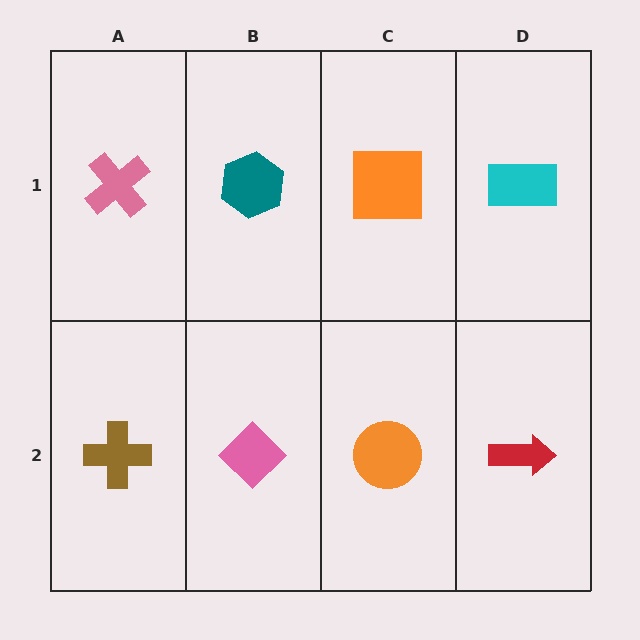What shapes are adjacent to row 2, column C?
An orange square (row 1, column C), a pink diamond (row 2, column B), a red arrow (row 2, column D).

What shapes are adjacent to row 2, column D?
A cyan rectangle (row 1, column D), an orange circle (row 2, column C).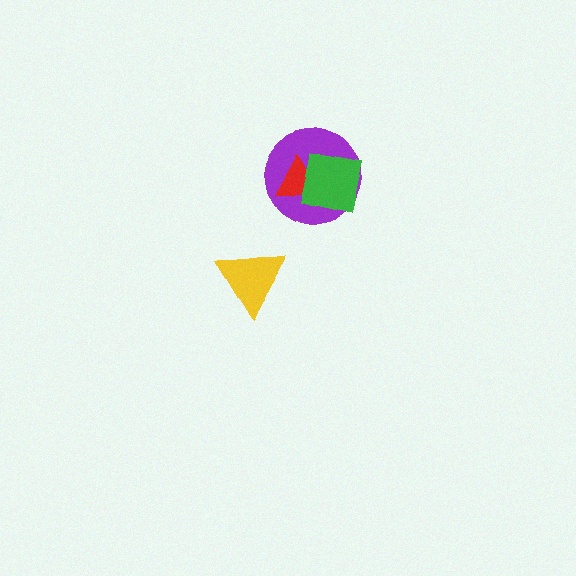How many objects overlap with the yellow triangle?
0 objects overlap with the yellow triangle.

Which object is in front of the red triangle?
The green square is in front of the red triangle.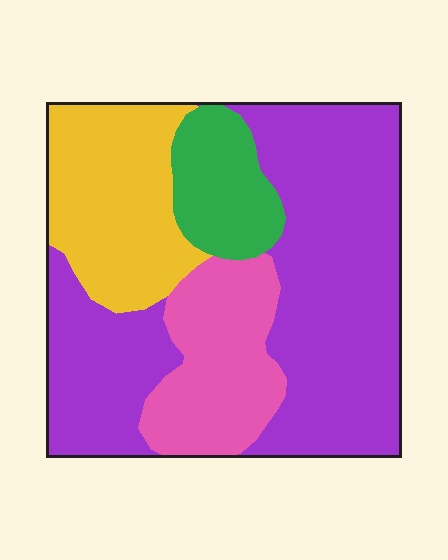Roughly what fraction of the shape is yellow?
Yellow takes up about one fifth (1/5) of the shape.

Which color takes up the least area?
Green, at roughly 10%.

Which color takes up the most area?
Purple, at roughly 50%.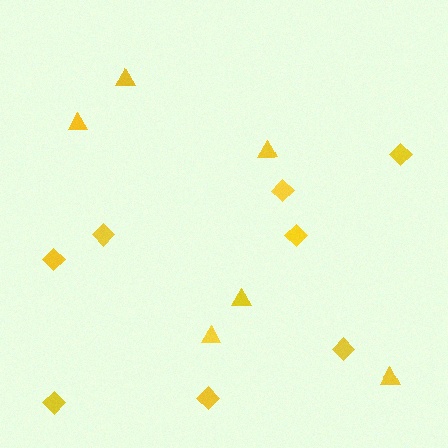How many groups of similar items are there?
There are 2 groups: one group of triangles (6) and one group of diamonds (8).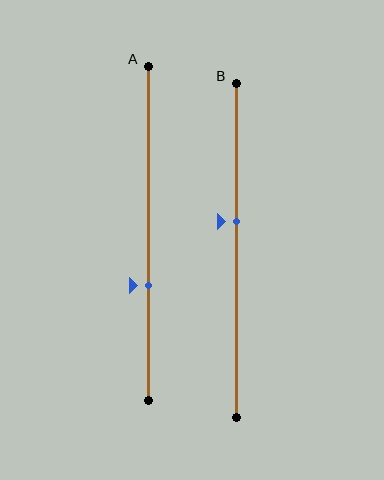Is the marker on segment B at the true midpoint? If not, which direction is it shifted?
No, the marker on segment B is shifted upward by about 9% of the segment length.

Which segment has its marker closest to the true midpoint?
Segment B has its marker closest to the true midpoint.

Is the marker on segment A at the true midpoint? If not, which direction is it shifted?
No, the marker on segment A is shifted downward by about 16% of the segment length.